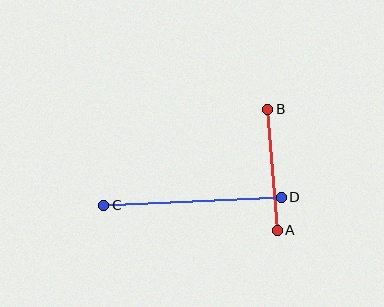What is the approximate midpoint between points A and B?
The midpoint is at approximately (272, 170) pixels.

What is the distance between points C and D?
The distance is approximately 177 pixels.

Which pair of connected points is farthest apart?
Points C and D are farthest apart.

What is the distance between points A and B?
The distance is approximately 121 pixels.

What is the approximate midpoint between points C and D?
The midpoint is at approximately (192, 201) pixels.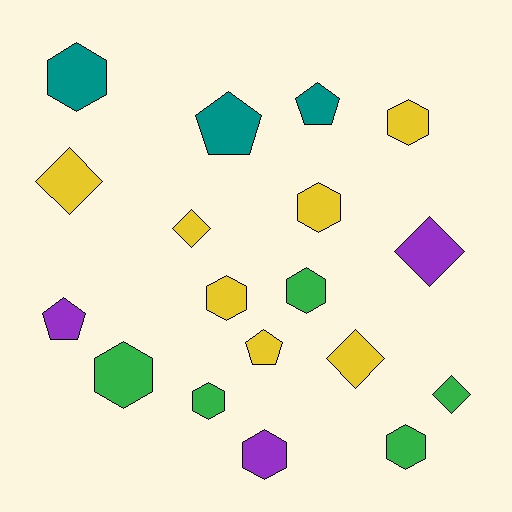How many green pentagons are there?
There are no green pentagons.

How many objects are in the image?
There are 18 objects.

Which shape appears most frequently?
Hexagon, with 9 objects.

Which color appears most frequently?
Yellow, with 7 objects.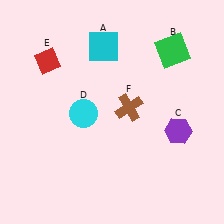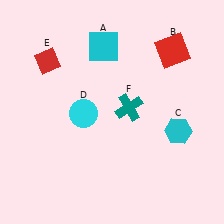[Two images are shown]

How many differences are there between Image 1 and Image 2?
There are 3 differences between the two images.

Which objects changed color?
B changed from green to red. C changed from purple to cyan. F changed from brown to teal.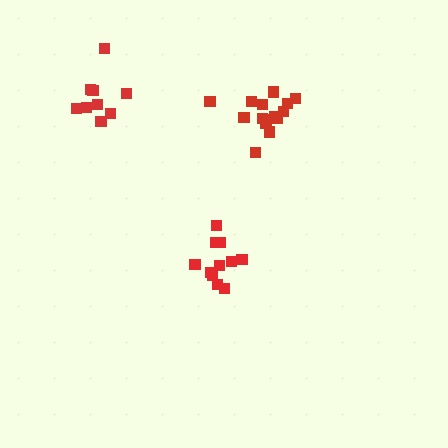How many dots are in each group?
Group 1: 11 dots, Group 2: 9 dots, Group 3: 15 dots (35 total).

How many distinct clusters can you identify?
There are 3 distinct clusters.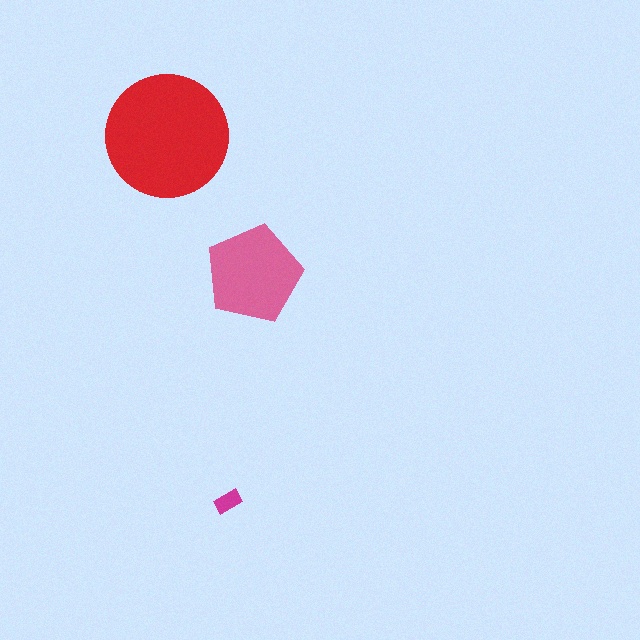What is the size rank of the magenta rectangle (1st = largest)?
3rd.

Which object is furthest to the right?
The pink pentagon is rightmost.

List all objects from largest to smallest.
The red circle, the pink pentagon, the magenta rectangle.